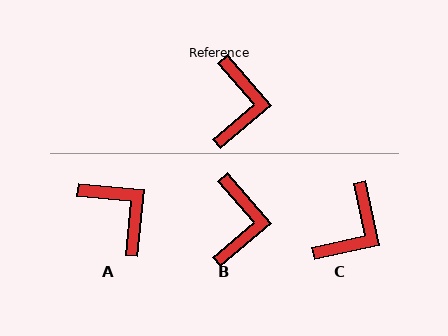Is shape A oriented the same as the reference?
No, it is off by about 43 degrees.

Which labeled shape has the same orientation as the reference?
B.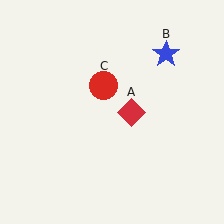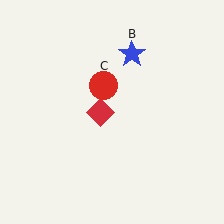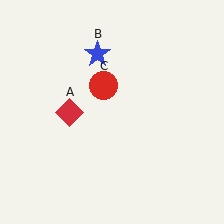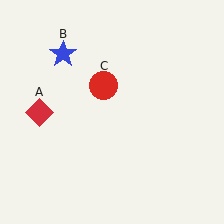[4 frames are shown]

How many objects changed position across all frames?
2 objects changed position: red diamond (object A), blue star (object B).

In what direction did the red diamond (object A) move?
The red diamond (object A) moved left.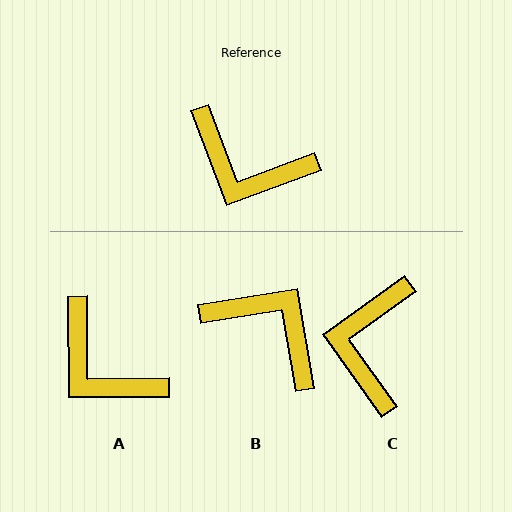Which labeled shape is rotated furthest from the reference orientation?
B, about 169 degrees away.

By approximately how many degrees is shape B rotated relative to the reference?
Approximately 169 degrees counter-clockwise.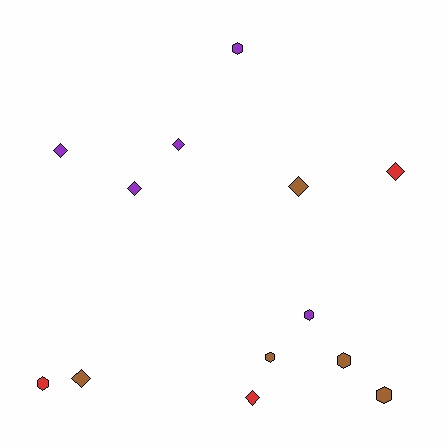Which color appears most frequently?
Purple, with 5 objects.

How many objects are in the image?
There are 13 objects.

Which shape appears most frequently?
Diamond, with 7 objects.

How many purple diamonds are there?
There are 3 purple diamonds.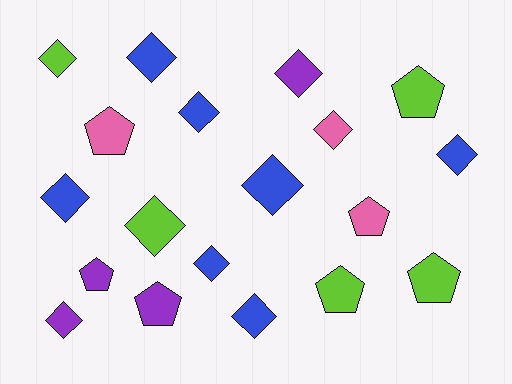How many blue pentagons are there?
There are no blue pentagons.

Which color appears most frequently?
Blue, with 7 objects.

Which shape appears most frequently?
Diamond, with 12 objects.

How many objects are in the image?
There are 19 objects.